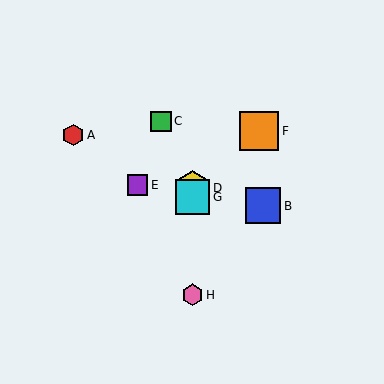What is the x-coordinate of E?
Object E is at x≈138.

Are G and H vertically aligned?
Yes, both are at x≈193.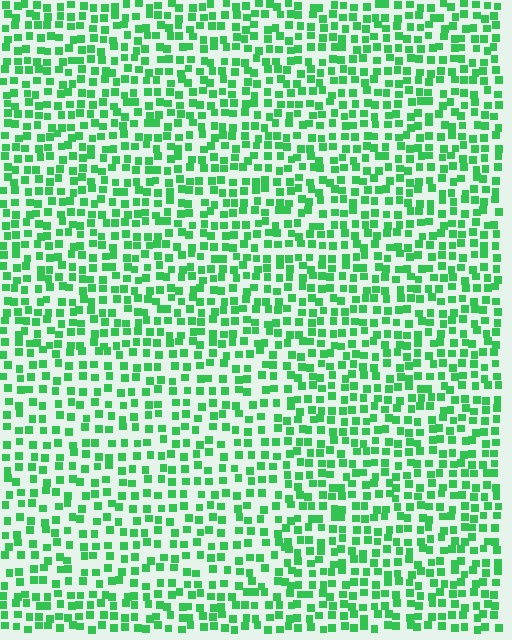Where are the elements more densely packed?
The elements are more densely packed outside the rectangle boundary.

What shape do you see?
I see a rectangle.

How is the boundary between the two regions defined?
The boundary is defined by a change in element density (approximately 1.4x ratio). All elements are the same color, size, and shape.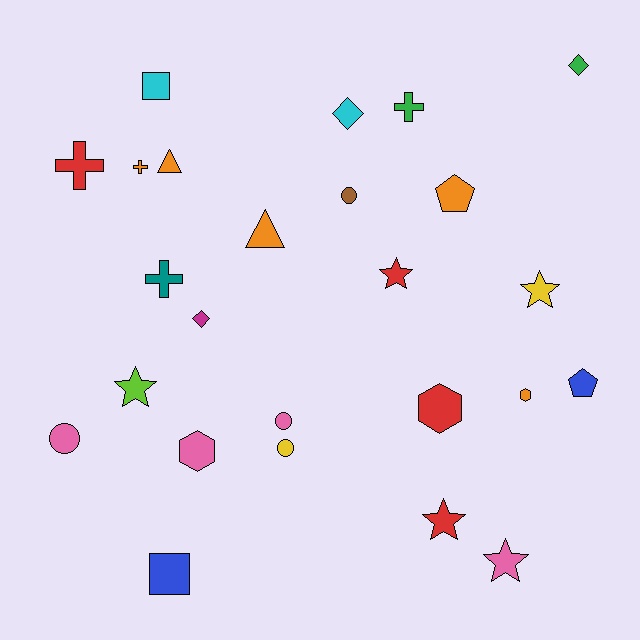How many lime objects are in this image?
There is 1 lime object.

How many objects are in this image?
There are 25 objects.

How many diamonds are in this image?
There are 3 diamonds.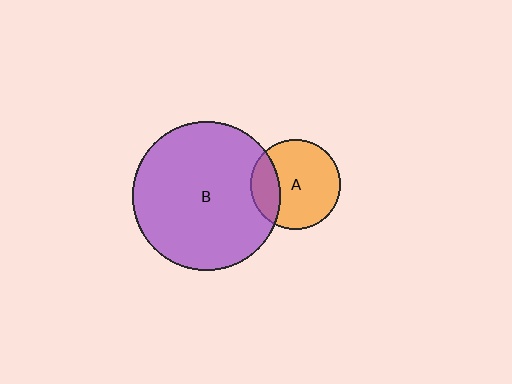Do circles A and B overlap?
Yes.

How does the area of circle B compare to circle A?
Approximately 2.7 times.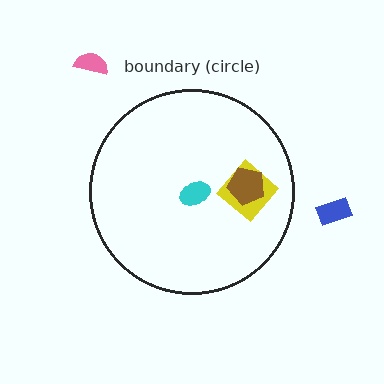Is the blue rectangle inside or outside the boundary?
Outside.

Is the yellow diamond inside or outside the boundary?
Inside.